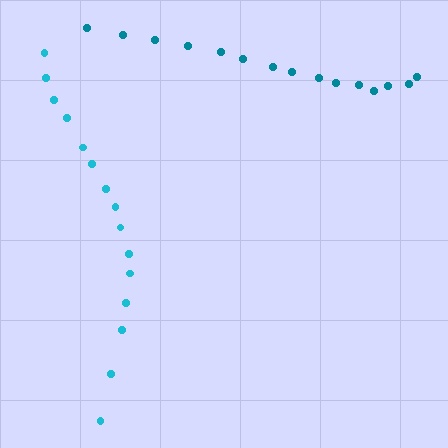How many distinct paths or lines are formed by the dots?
There are 2 distinct paths.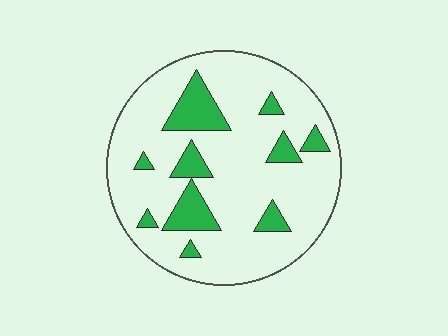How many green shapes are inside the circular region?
10.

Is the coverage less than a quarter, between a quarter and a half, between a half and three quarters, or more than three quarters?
Less than a quarter.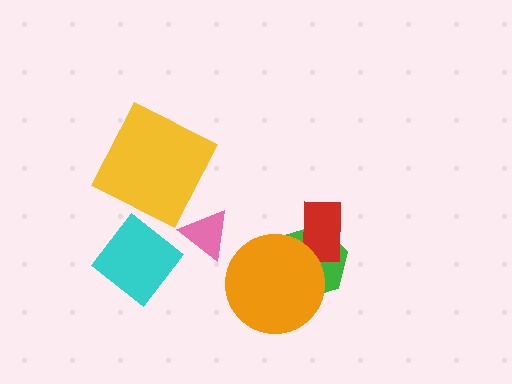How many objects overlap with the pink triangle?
0 objects overlap with the pink triangle.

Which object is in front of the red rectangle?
The orange circle is in front of the red rectangle.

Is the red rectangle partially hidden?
Yes, it is partially covered by another shape.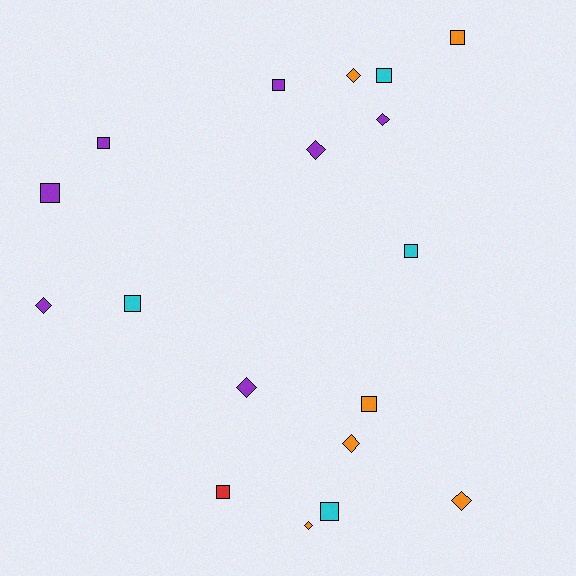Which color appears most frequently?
Purple, with 7 objects.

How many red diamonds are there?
There are no red diamonds.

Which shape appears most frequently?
Square, with 10 objects.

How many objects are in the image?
There are 18 objects.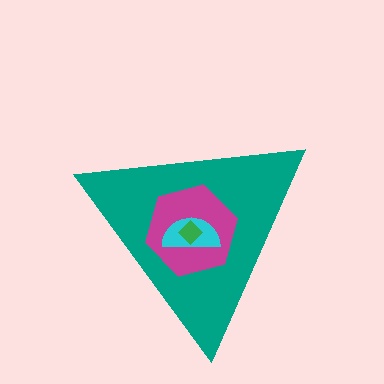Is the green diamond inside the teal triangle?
Yes.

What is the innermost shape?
The green diamond.